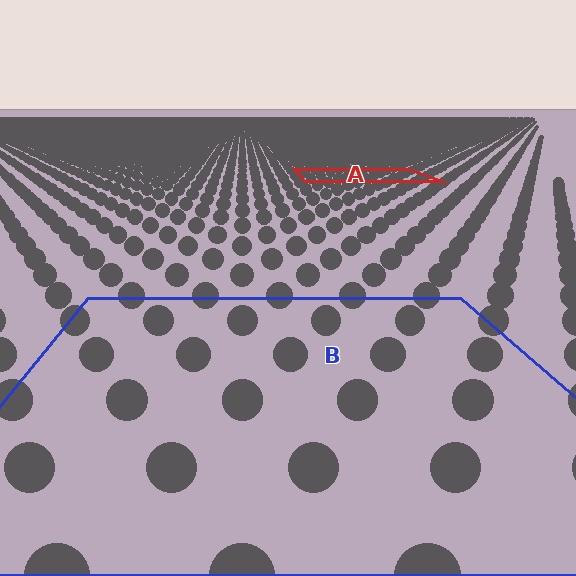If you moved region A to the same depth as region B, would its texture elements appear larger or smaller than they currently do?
They would appear larger. At a closer depth, the same texture elements are projected at a bigger on-screen size.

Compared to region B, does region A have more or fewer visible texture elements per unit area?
Region A has more texture elements per unit area — they are packed more densely because it is farther away.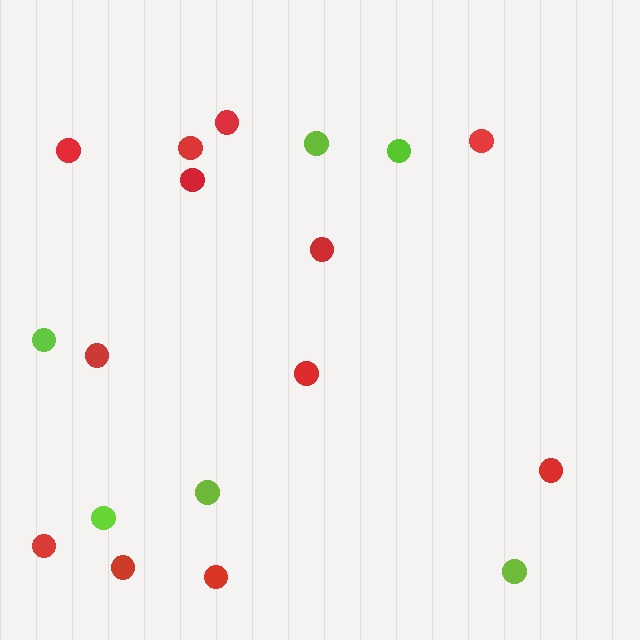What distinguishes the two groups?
There are 2 groups: one group of red circles (12) and one group of lime circles (6).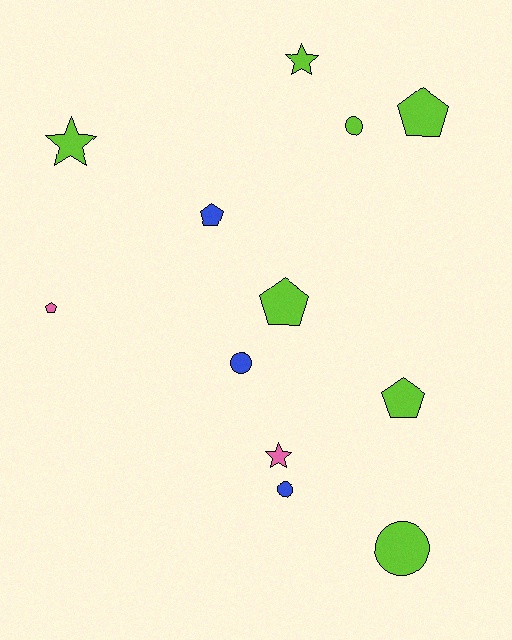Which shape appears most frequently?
Pentagon, with 5 objects.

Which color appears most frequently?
Lime, with 7 objects.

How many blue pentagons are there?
There is 1 blue pentagon.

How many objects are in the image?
There are 12 objects.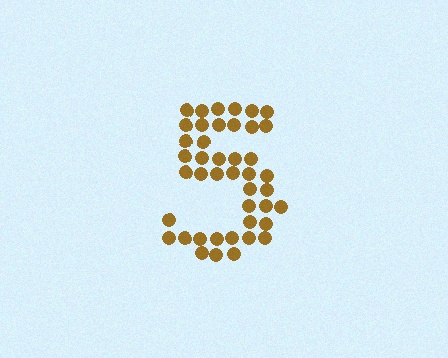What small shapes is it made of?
It is made of small circles.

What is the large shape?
The large shape is the digit 5.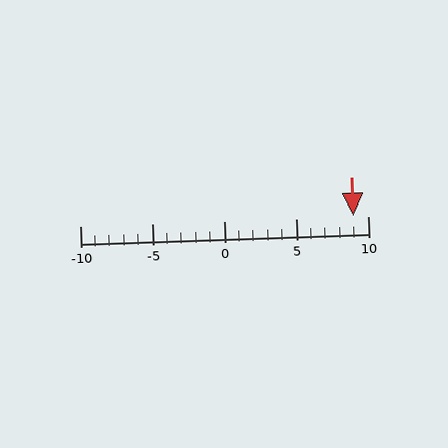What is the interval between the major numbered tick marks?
The major tick marks are spaced 5 units apart.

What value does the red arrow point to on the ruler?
The red arrow points to approximately 9.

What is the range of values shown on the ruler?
The ruler shows values from -10 to 10.